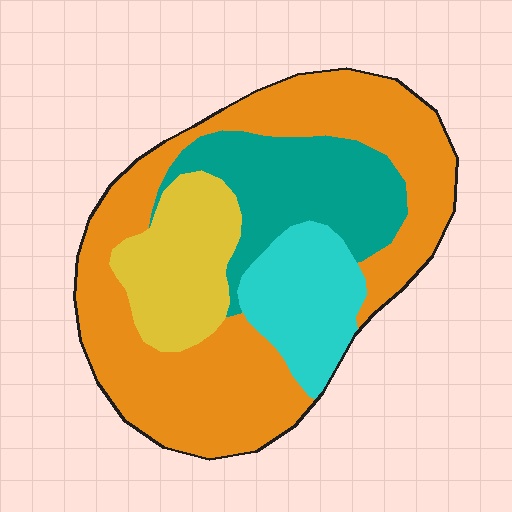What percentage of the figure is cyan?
Cyan takes up less than a quarter of the figure.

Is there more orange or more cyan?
Orange.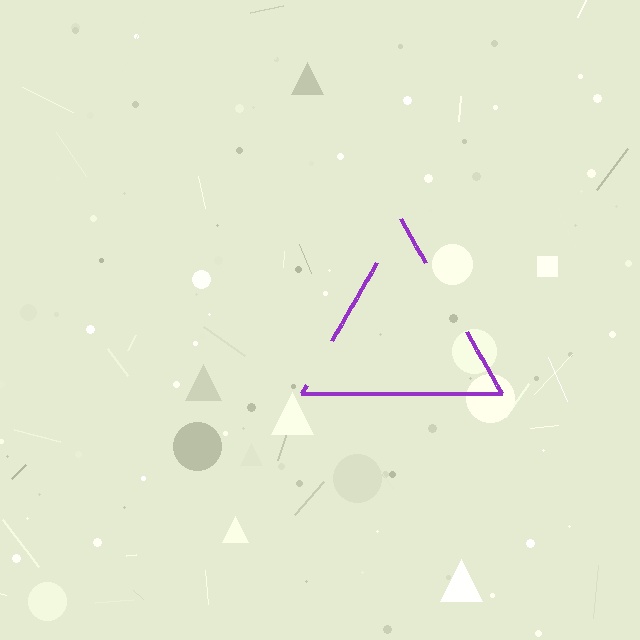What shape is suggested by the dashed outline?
The dashed outline suggests a triangle.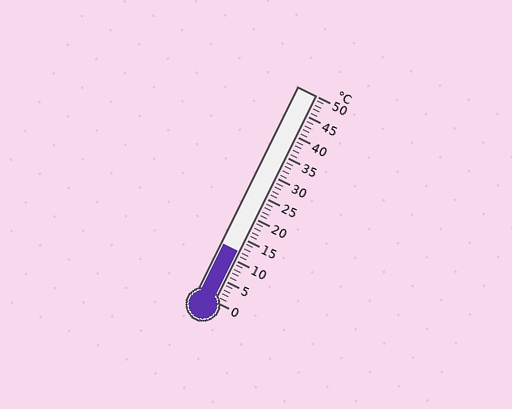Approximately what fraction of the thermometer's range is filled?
The thermometer is filled to approximately 25% of its range.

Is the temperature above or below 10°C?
The temperature is above 10°C.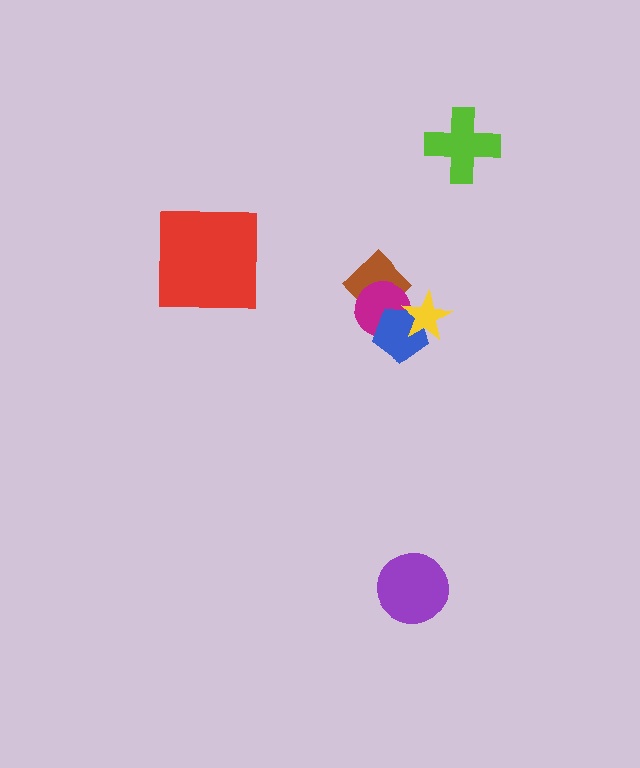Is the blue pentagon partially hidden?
Yes, it is partially covered by another shape.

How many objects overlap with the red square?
0 objects overlap with the red square.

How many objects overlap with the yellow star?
2 objects overlap with the yellow star.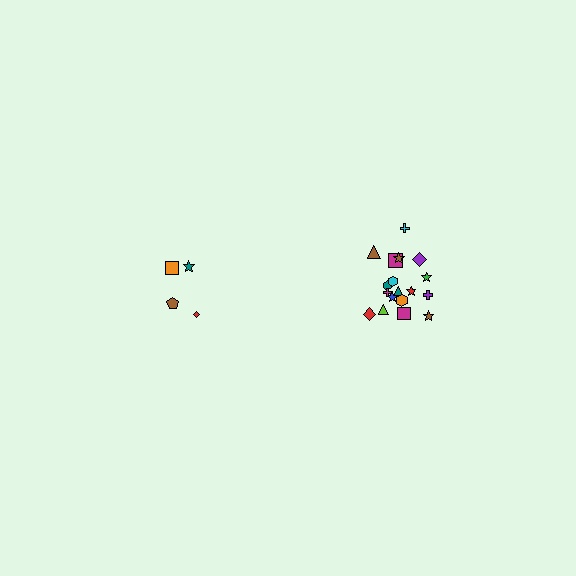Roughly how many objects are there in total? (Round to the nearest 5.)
Roughly 20 objects in total.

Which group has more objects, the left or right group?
The right group.